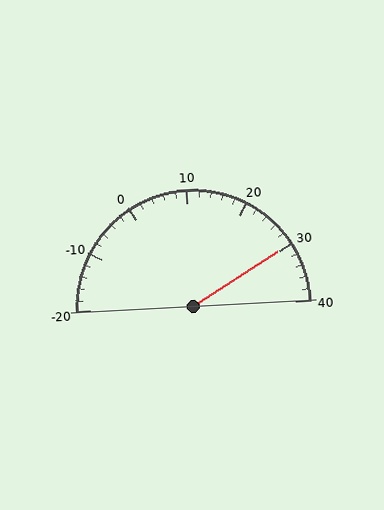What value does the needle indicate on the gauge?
The needle indicates approximately 30.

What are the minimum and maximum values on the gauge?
The gauge ranges from -20 to 40.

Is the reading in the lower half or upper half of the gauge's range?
The reading is in the upper half of the range (-20 to 40).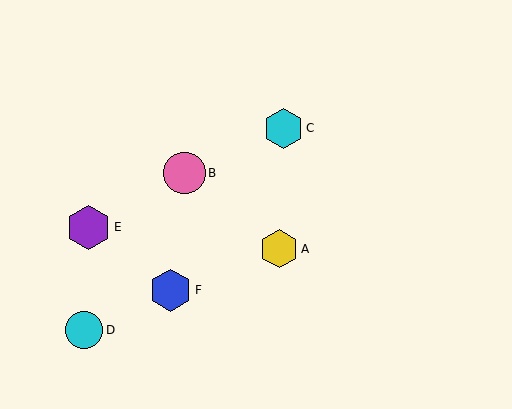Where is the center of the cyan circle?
The center of the cyan circle is at (84, 330).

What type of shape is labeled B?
Shape B is a pink circle.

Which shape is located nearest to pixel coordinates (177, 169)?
The pink circle (labeled B) at (184, 173) is nearest to that location.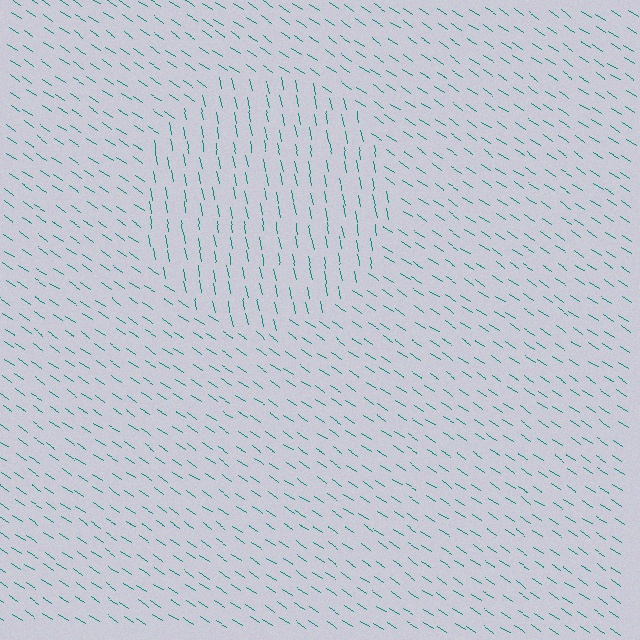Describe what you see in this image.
The image is filled with small teal line segments. A circle region in the image has lines oriented differently from the surrounding lines, creating a visible texture boundary.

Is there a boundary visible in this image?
Yes, there is a texture boundary formed by a change in line orientation.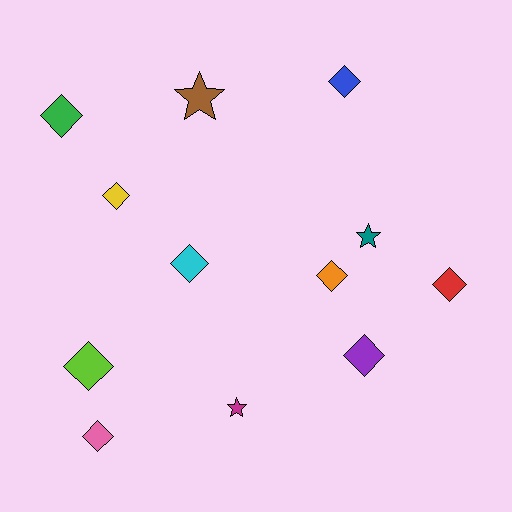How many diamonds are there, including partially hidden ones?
There are 9 diamonds.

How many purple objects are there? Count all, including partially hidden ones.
There is 1 purple object.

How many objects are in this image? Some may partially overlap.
There are 12 objects.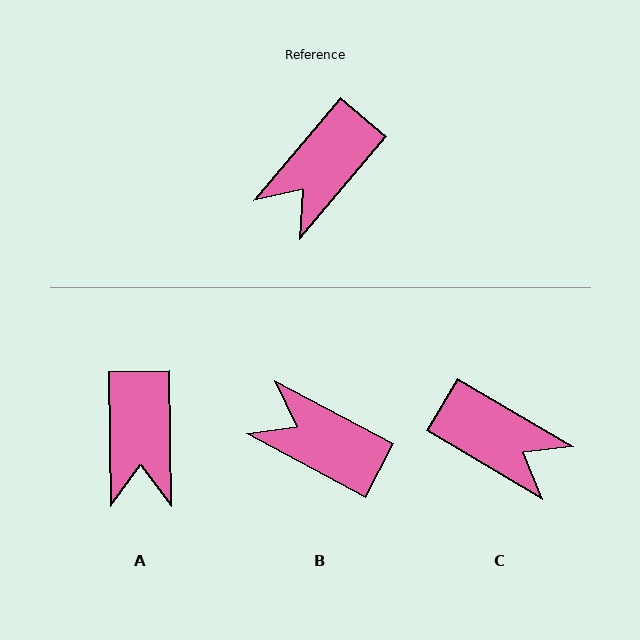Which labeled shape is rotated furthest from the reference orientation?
C, about 100 degrees away.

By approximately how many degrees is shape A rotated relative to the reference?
Approximately 41 degrees counter-clockwise.